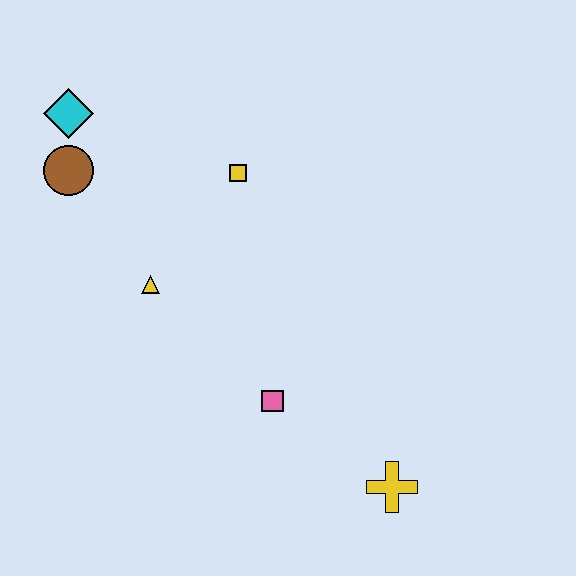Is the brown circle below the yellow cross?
No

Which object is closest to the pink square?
The yellow cross is closest to the pink square.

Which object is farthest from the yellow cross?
The cyan diamond is farthest from the yellow cross.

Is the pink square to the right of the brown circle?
Yes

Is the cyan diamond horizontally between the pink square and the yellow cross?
No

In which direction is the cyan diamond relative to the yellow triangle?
The cyan diamond is above the yellow triangle.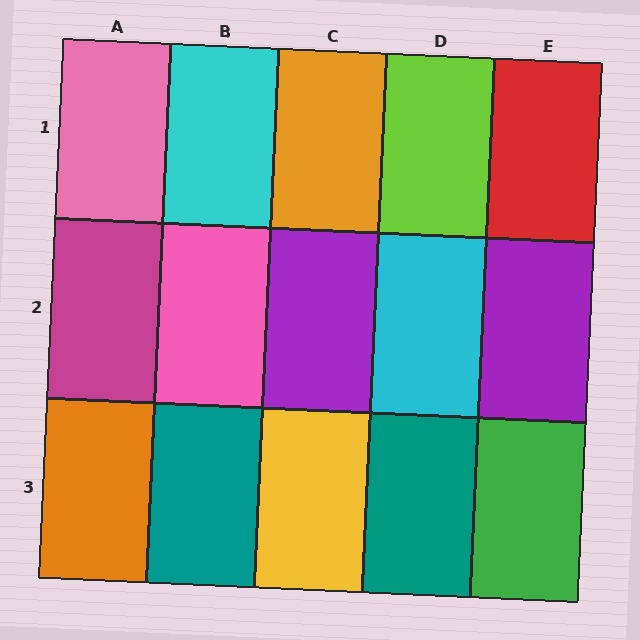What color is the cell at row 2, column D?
Cyan.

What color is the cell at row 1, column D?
Lime.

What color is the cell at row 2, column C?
Purple.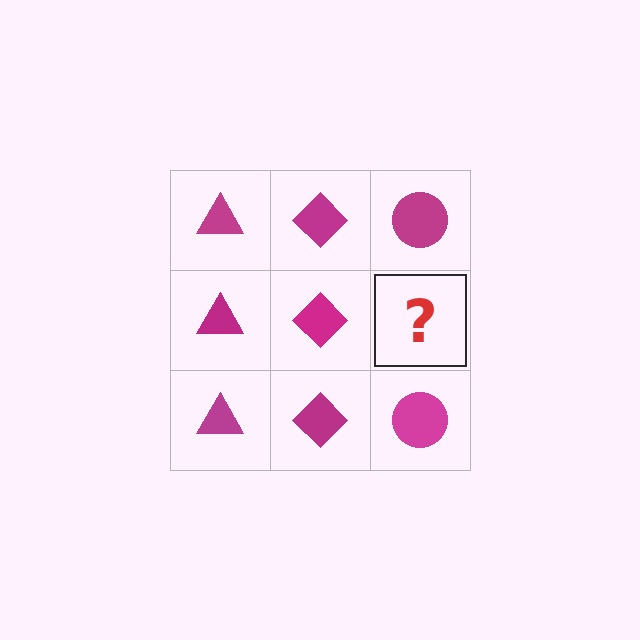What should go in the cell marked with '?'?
The missing cell should contain a magenta circle.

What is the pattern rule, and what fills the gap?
The rule is that each column has a consistent shape. The gap should be filled with a magenta circle.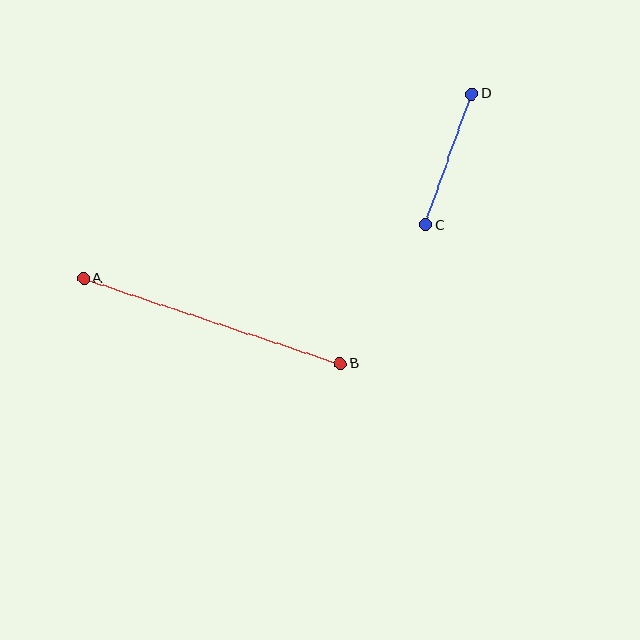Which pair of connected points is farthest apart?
Points A and B are farthest apart.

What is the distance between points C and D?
The distance is approximately 139 pixels.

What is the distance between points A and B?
The distance is approximately 270 pixels.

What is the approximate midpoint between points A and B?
The midpoint is at approximately (212, 321) pixels.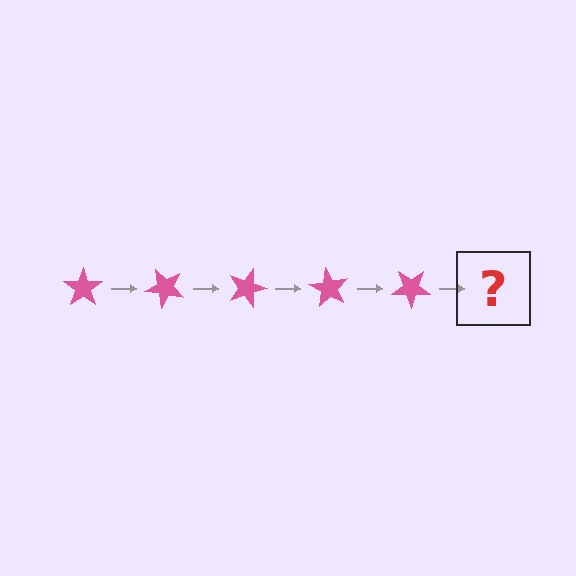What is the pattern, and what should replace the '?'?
The pattern is that the star rotates 45 degrees each step. The '?' should be a pink star rotated 225 degrees.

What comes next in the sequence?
The next element should be a pink star rotated 225 degrees.